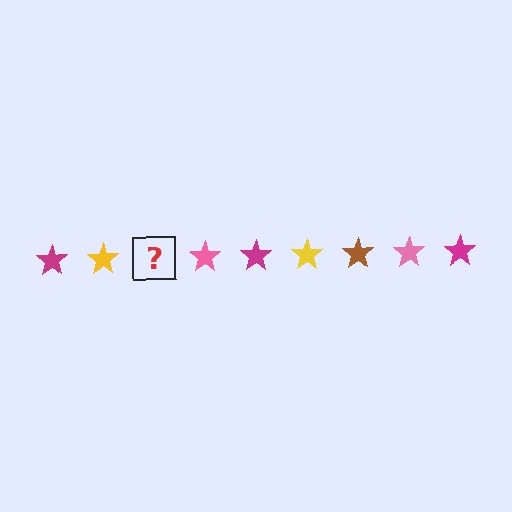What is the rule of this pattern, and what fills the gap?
The rule is that the pattern cycles through magenta, yellow, brown, pink stars. The gap should be filled with a brown star.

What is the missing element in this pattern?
The missing element is a brown star.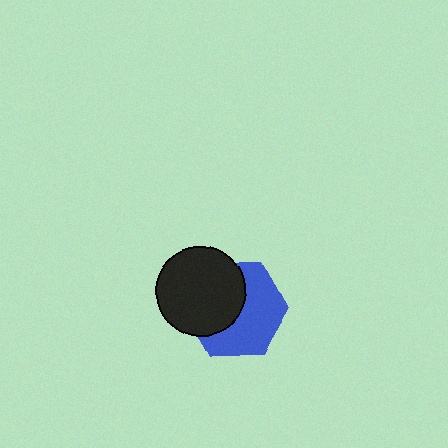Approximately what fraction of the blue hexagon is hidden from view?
Roughly 46% of the blue hexagon is hidden behind the black circle.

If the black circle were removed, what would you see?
You would see the complete blue hexagon.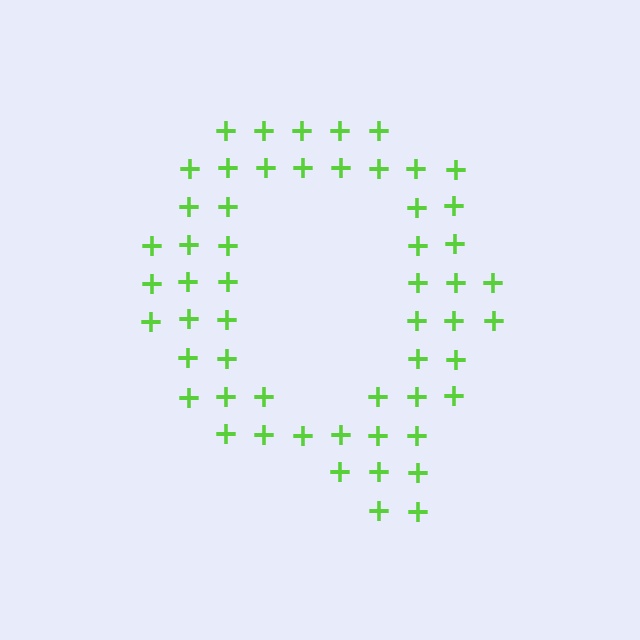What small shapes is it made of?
It is made of small plus signs.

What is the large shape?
The large shape is the letter Q.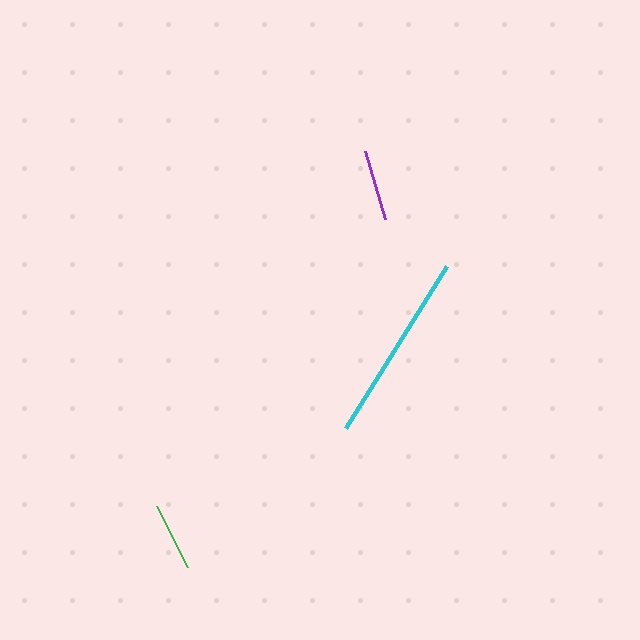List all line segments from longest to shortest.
From longest to shortest: cyan, purple, green.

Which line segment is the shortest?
The green line is the shortest at approximately 69 pixels.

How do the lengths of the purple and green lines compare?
The purple and green lines are approximately the same length.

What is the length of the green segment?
The green segment is approximately 69 pixels long.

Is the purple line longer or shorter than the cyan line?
The cyan line is longer than the purple line.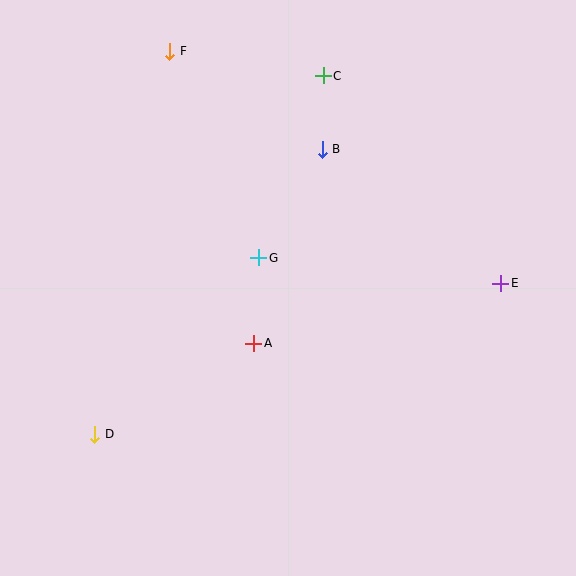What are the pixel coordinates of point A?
Point A is at (254, 343).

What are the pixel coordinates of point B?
Point B is at (322, 149).